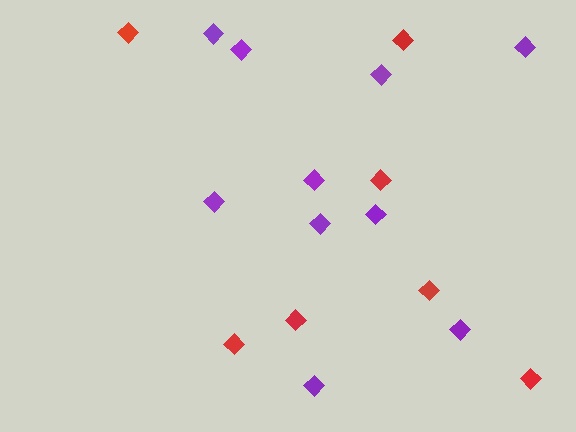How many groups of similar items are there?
There are 2 groups: one group of red diamonds (7) and one group of purple diamonds (10).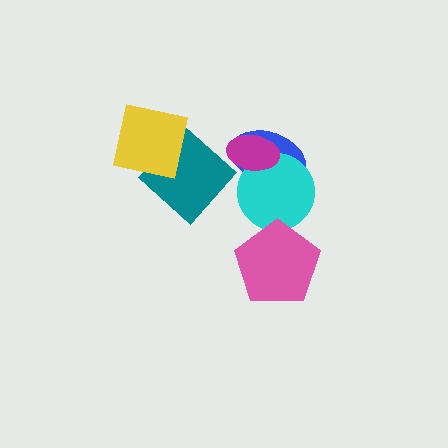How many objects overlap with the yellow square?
1 object overlaps with the yellow square.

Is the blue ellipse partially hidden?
Yes, it is partially covered by another shape.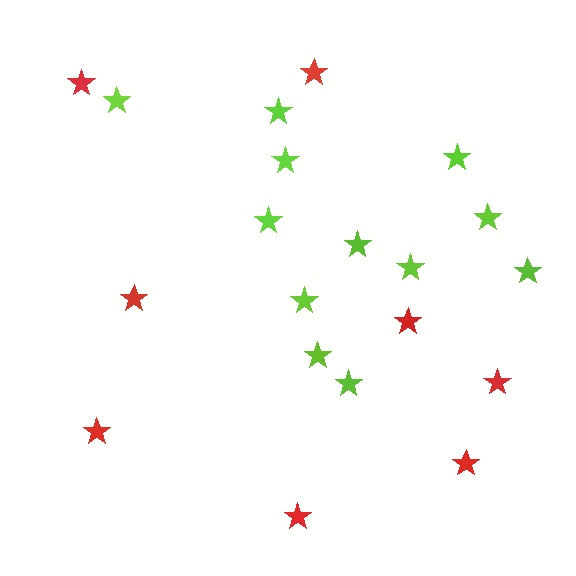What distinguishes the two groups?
There are 2 groups: one group of red stars (8) and one group of lime stars (12).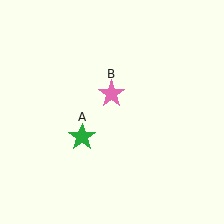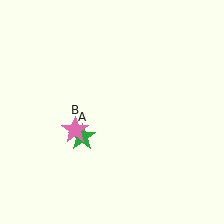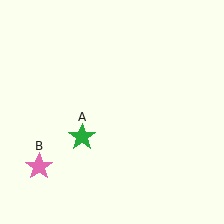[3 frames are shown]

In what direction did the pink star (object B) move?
The pink star (object B) moved down and to the left.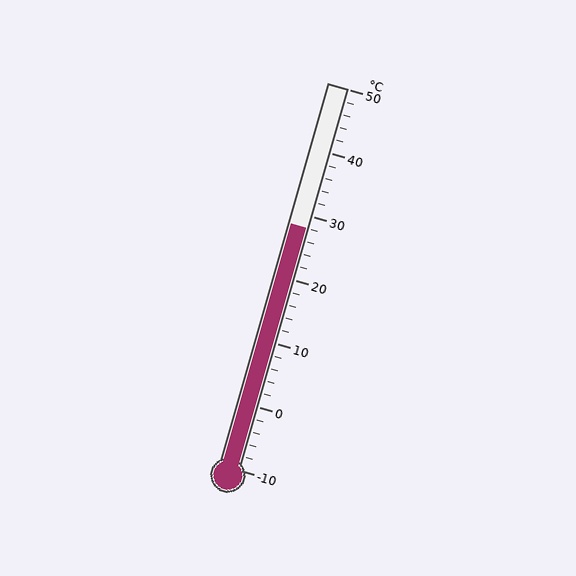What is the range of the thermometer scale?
The thermometer scale ranges from -10°C to 50°C.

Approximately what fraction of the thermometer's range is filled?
The thermometer is filled to approximately 65% of its range.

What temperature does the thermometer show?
The thermometer shows approximately 28°C.